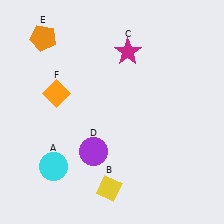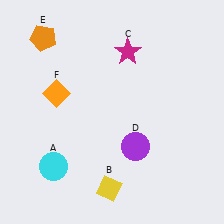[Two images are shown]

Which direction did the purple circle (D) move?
The purple circle (D) moved right.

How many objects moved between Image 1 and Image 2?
1 object moved between the two images.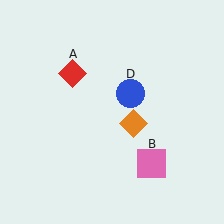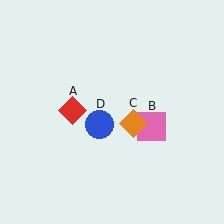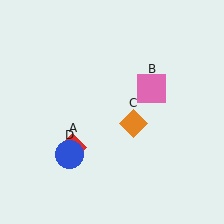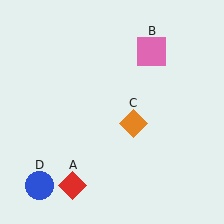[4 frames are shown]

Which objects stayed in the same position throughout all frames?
Orange diamond (object C) remained stationary.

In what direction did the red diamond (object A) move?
The red diamond (object A) moved down.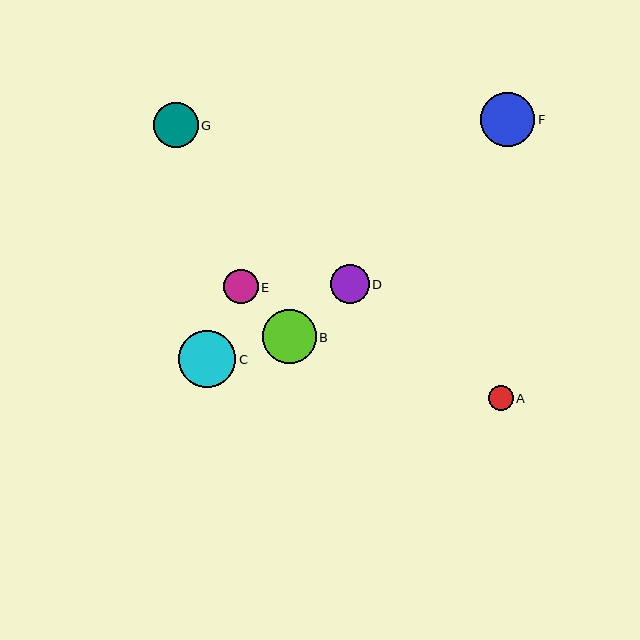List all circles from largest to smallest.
From largest to smallest: C, B, F, G, D, E, A.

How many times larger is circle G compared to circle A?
Circle G is approximately 1.8 times the size of circle A.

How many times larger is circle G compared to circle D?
Circle G is approximately 1.2 times the size of circle D.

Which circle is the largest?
Circle C is the largest with a size of approximately 57 pixels.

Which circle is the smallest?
Circle A is the smallest with a size of approximately 24 pixels.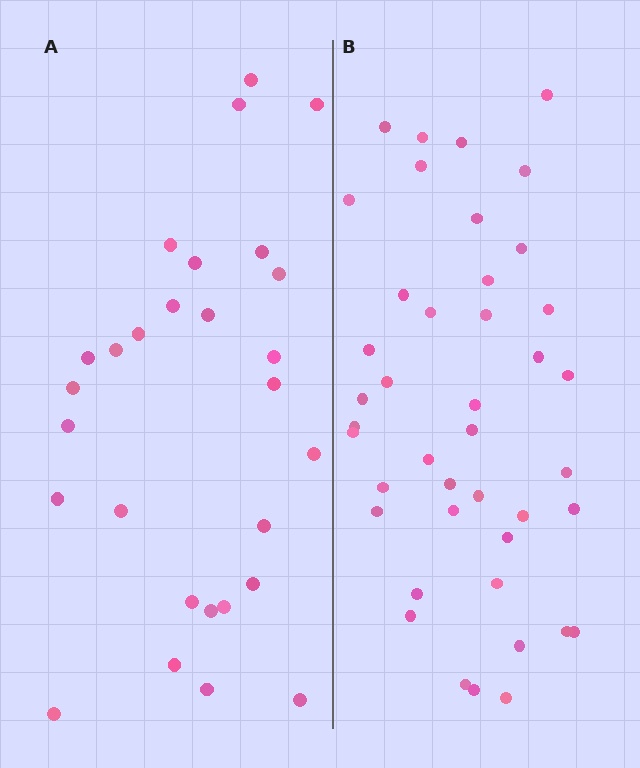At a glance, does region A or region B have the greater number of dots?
Region B (the right region) has more dots.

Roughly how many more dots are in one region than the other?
Region B has approximately 15 more dots than region A.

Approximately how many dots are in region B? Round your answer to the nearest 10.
About 40 dots. (The exact count is 42, which rounds to 40.)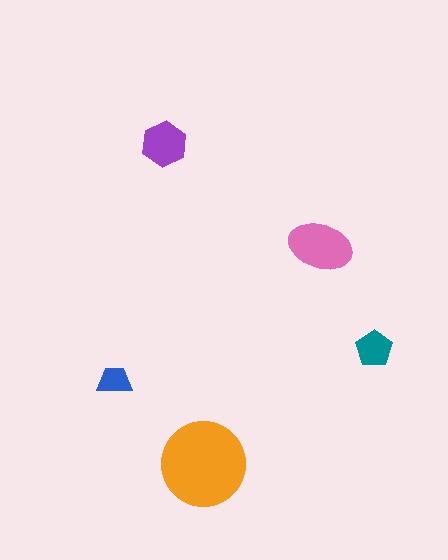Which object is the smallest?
The blue trapezoid.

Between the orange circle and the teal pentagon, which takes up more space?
The orange circle.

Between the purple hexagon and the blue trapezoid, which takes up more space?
The purple hexagon.